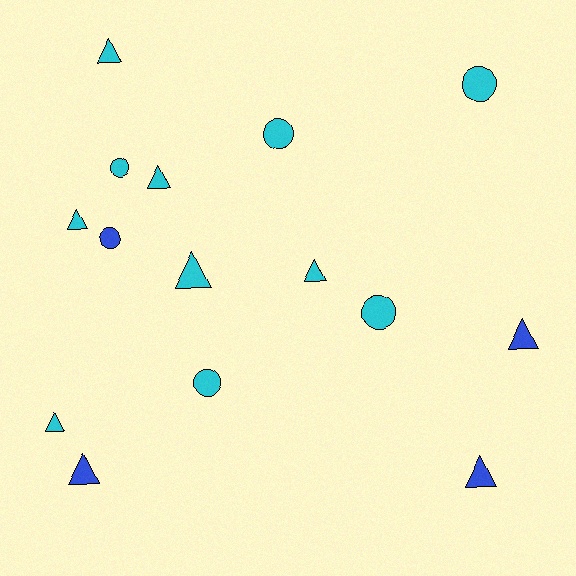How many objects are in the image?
There are 15 objects.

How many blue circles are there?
There is 1 blue circle.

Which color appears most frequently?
Cyan, with 11 objects.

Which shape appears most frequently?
Triangle, with 9 objects.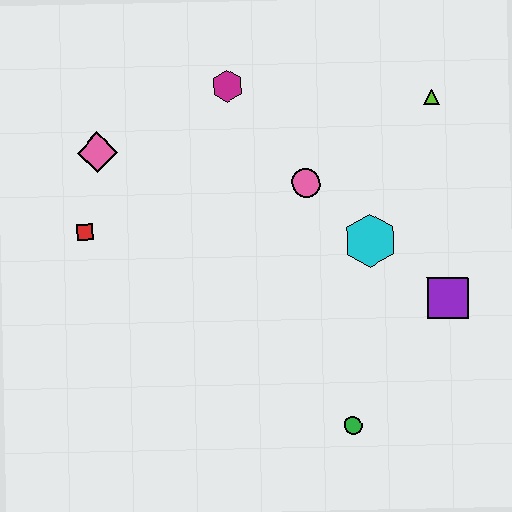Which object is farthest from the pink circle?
The green circle is farthest from the pink circle.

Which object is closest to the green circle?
The purple square is closest to the green circle.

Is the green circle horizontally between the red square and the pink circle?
No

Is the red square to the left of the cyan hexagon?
Yes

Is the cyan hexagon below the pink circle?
Yes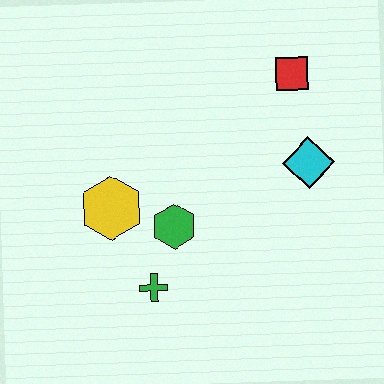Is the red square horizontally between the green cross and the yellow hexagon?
No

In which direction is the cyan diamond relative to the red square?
The cyan diamond is below the red square.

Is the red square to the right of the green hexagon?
Yes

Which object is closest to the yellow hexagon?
The green hexagon is closest to the yellow hexagon.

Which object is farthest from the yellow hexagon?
The red square is farthest from the yellow hexagon.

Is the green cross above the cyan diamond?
No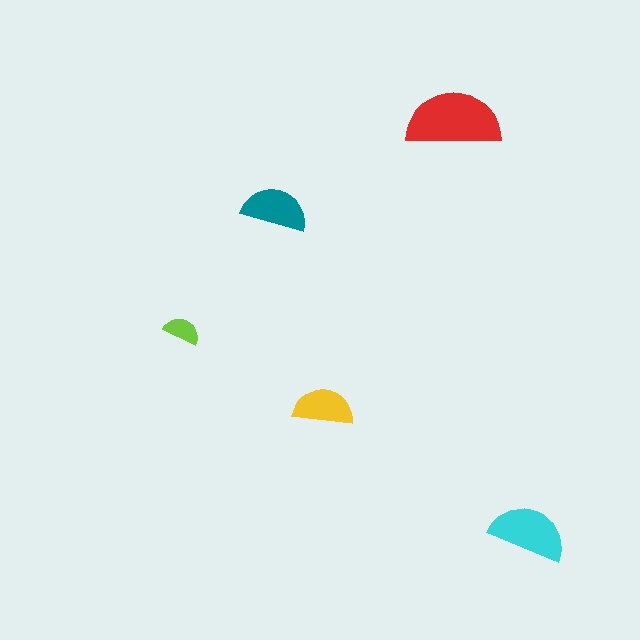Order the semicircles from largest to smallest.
the red one, the cyan one, the teal one, the yellow one, the lime one.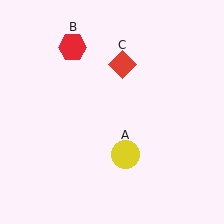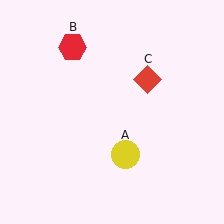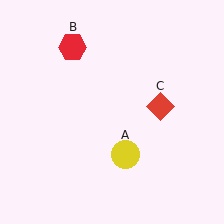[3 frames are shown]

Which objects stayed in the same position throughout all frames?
Yellow circle (object A) and red hexagon (object B) remained stationary.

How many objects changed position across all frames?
1 object changed position: red diamond (object C).